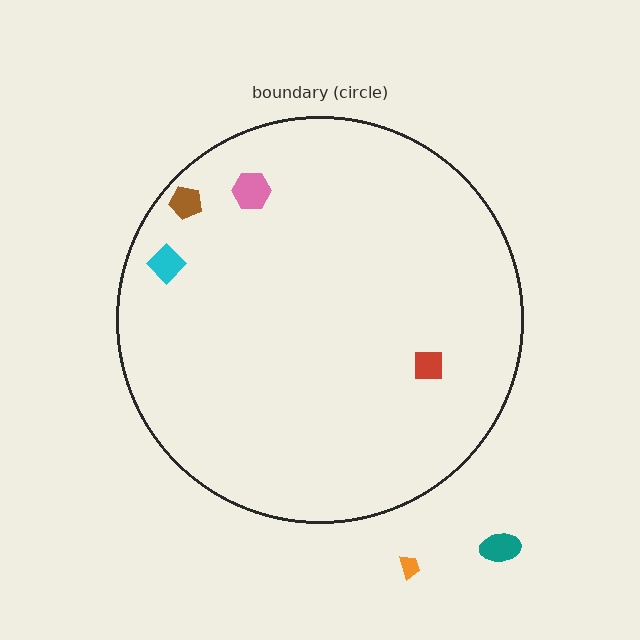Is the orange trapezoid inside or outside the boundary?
Outside.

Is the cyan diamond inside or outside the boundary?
Inside.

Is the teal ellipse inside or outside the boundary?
Outside.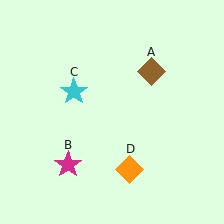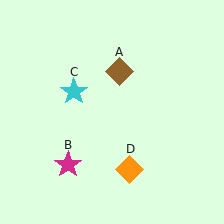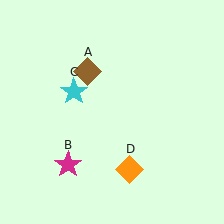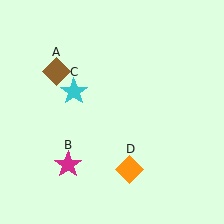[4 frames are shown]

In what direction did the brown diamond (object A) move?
The brown diamond (object A) moved left.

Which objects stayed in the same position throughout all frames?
Magenta star (object B) and cyan star (object C) and orange diamond (object D) remained stationary.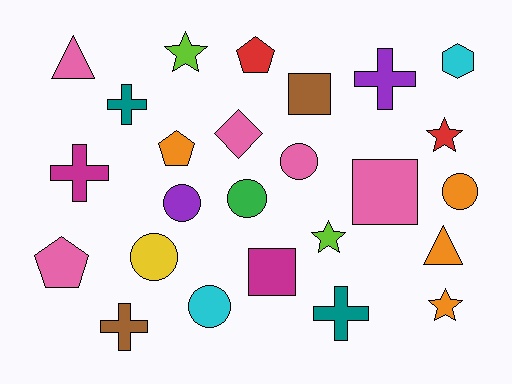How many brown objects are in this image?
There are 2 brown objects.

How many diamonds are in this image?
There is 1 diamond.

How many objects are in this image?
There are 25 objects.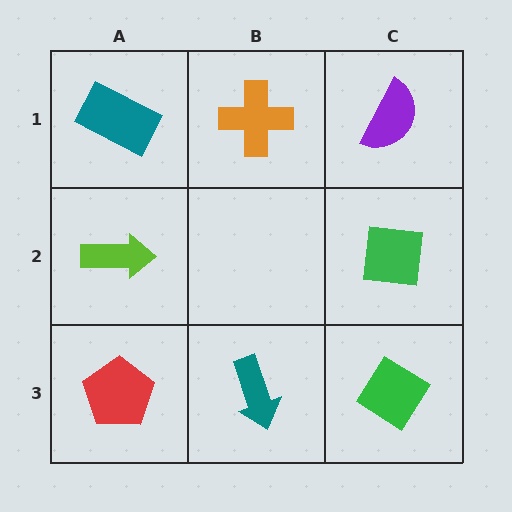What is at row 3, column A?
A red pentagon.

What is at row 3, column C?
A green diamond.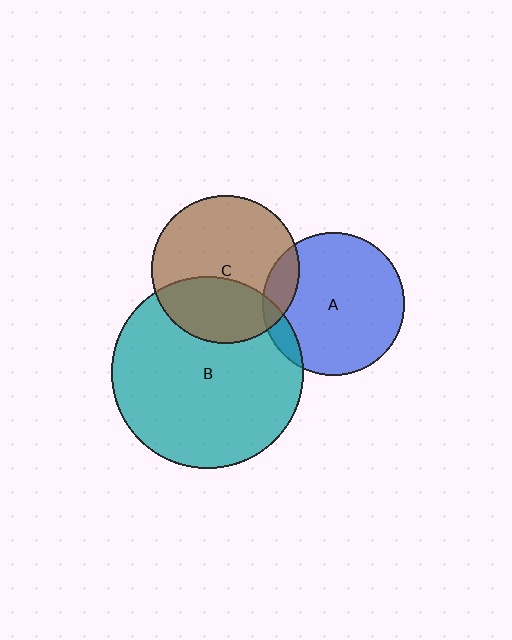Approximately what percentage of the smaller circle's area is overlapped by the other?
Approximately 10%.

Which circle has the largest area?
Circle B (teal).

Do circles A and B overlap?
Yes.